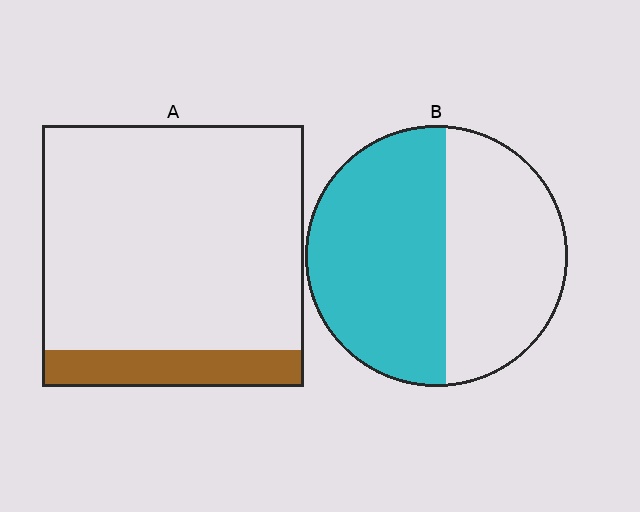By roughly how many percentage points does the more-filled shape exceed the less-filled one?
By roughly 40 percentage points (B over A).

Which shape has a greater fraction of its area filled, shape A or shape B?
Shape B.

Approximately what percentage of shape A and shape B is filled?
A is approximately 15% and B is approximately 55%.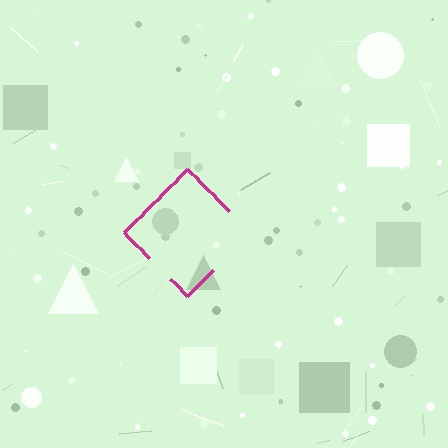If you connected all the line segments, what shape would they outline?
They would outline a diamond.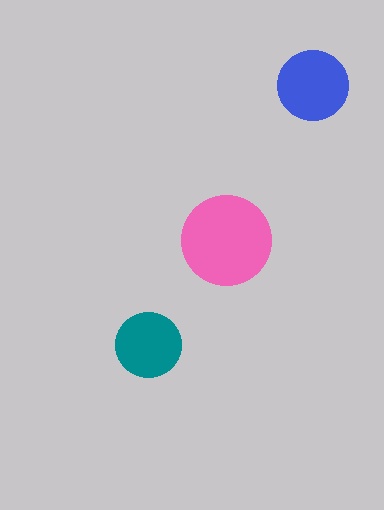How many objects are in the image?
There are 3 objects in the image.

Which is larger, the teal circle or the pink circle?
The pink one.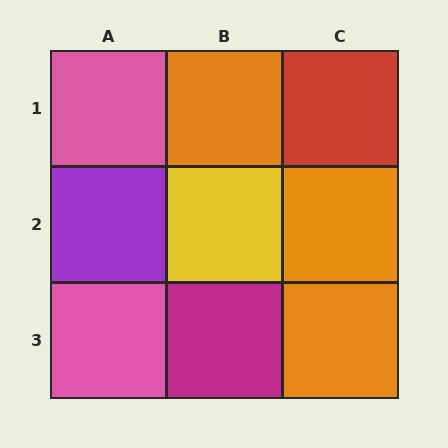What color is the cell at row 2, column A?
Purple.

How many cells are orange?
3 cells are orange.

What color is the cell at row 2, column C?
Orange.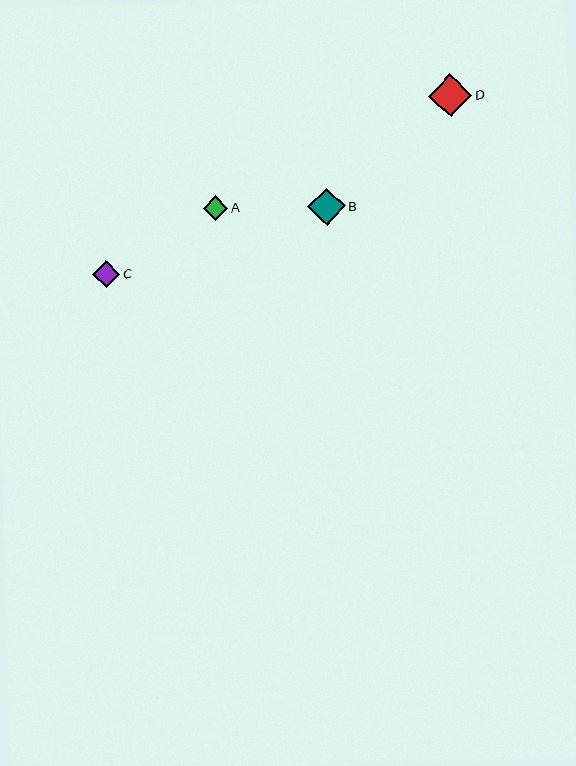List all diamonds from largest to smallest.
From largest to smallest: D, B, C, A.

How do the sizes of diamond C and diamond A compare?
Diamond C and diamond A are approximately the same size.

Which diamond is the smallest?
Diamond A is the smallest with a size of approximately 25 pixels.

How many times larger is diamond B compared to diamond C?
Diamond B is approximately 1.4 times the size of diamond C.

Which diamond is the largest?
Diamond D is the largest with a size of approximately 43 pixels.